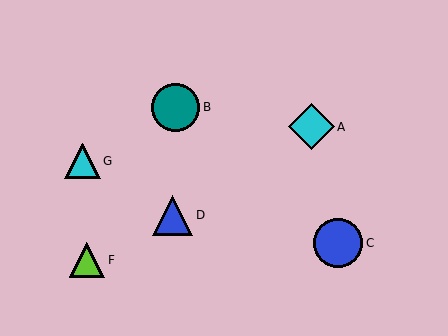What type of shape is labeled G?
Shape G is a cyan triangle.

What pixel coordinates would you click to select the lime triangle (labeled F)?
Click at (87, 260) to select the lime triangle F.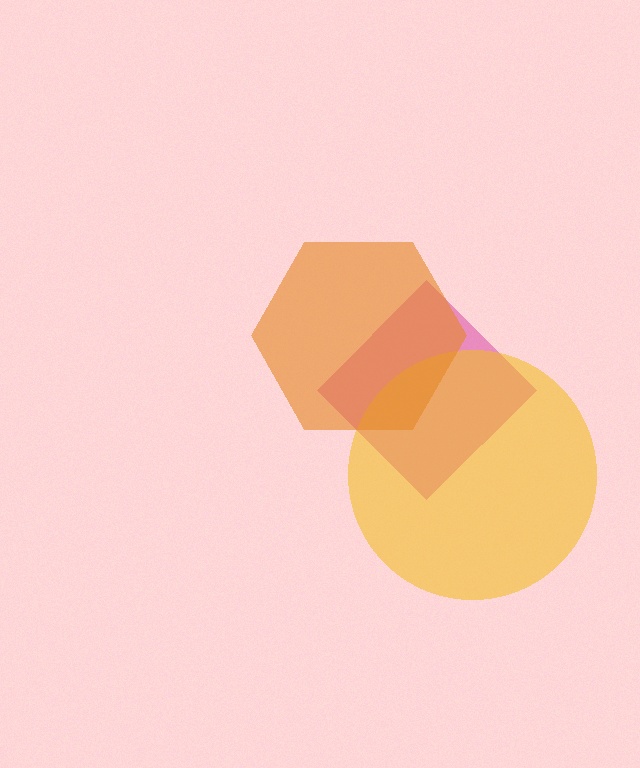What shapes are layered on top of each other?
The layered shapes are: a magenta diamond, a yellow circle, an orange hexagon.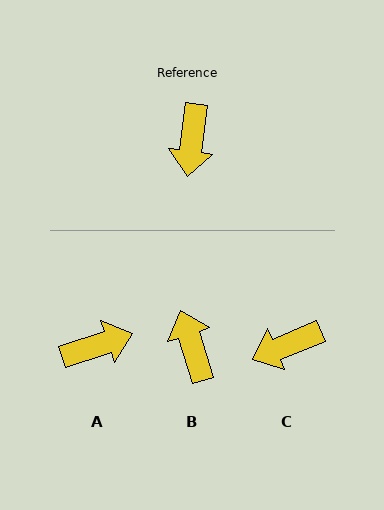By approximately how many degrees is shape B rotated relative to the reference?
Approximately 155 degrees clockwise.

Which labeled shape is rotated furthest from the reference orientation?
B, about 155 degrees away.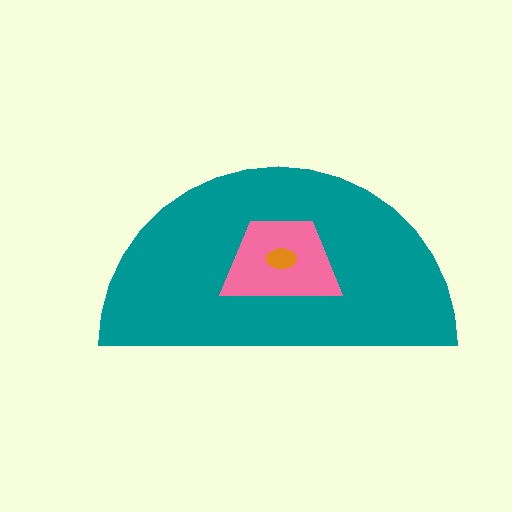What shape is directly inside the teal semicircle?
The pink trapezoid.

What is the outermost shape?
The teal semicircle.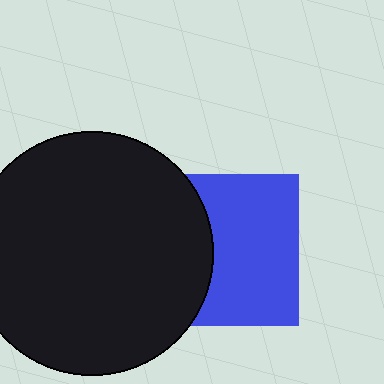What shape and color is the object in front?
The object in front is a black circle.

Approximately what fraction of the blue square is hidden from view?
Roughly 38% of the blue square is hidden behind the black circle.